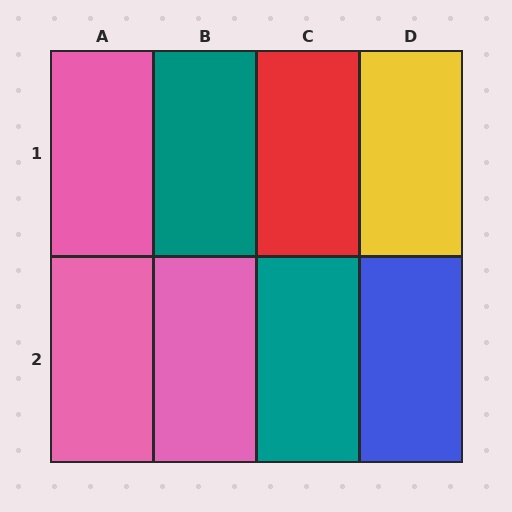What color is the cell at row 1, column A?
Pink.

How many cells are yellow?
1 cell is yellow.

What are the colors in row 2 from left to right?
Pink, pink, teal, blue.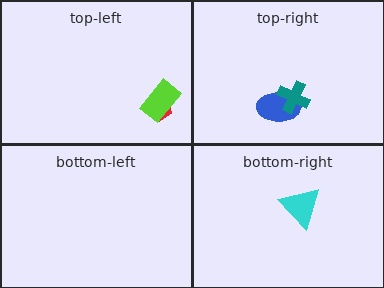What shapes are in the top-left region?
The red pentagon, the lime rectangle.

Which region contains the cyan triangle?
The bottom-right region.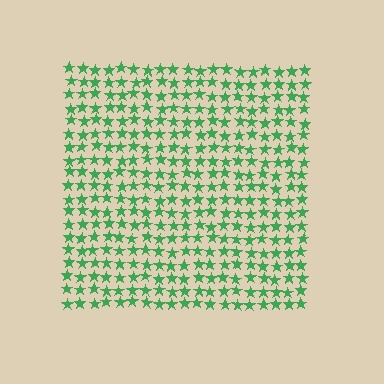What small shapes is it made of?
It is made of small stars.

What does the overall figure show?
The overall figure shows a square.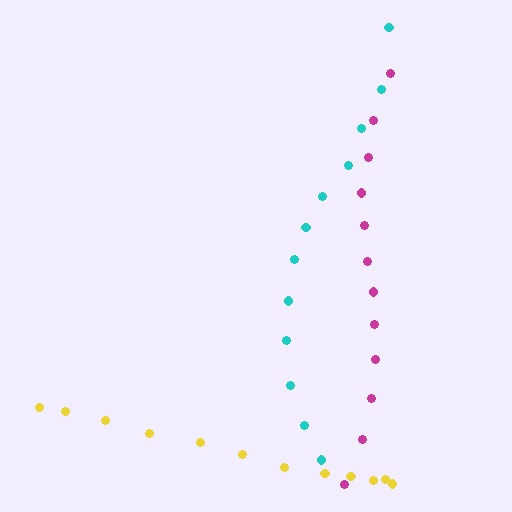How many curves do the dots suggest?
There are 3 distinct paths.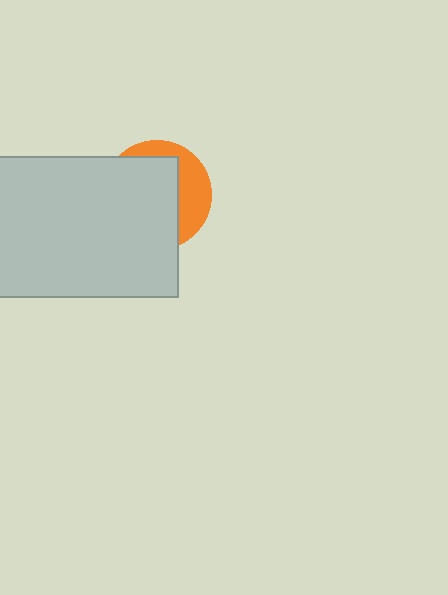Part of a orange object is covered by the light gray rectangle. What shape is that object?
It is a circle.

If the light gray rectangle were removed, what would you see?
You would see the complete orange circle.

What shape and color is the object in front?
The object in front is a light gray rectangle.